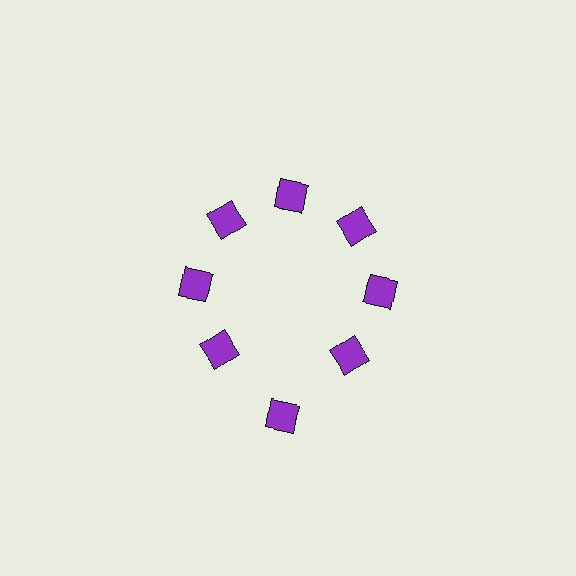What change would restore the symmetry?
The symmetry would be restored by moving it inward, back onto the ring so that all 8 diamonds sit at equal angles and equal distance from the center.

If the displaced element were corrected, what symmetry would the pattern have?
It would have 8-fold rotational symmetry — the pattern would map onto itself every 45 degrees.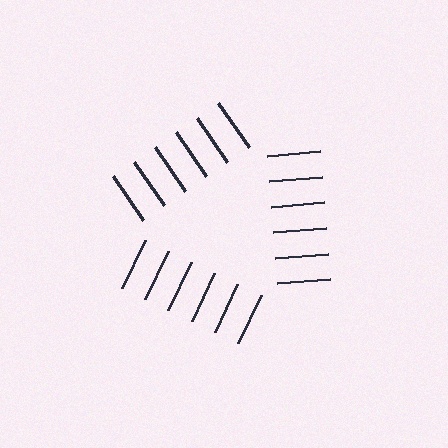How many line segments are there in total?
18 — 6 along each of the 3 edges.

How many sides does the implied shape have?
3 sides — the line-ends trace a triangle.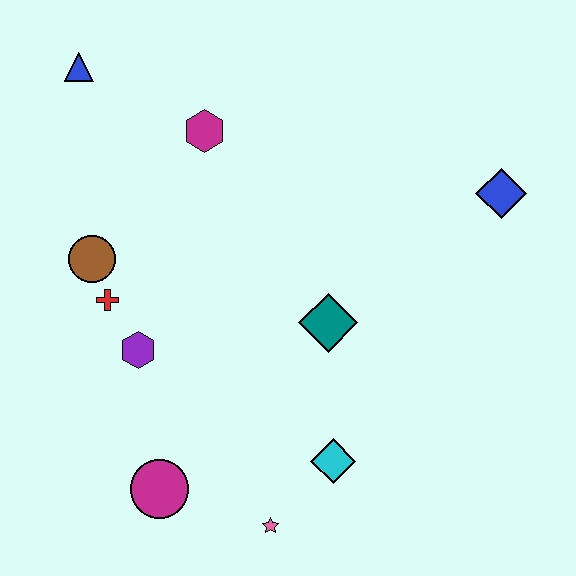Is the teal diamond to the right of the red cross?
Yes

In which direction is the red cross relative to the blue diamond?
The red cross is to the left of the blue diamond.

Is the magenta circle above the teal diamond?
No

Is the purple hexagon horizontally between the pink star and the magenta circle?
No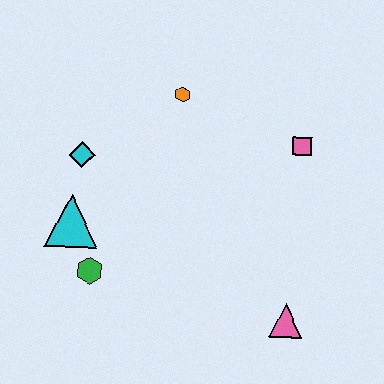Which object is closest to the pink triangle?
The pink square is closest to the pink triangle.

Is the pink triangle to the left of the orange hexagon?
No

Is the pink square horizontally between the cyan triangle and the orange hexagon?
No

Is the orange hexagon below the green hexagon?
No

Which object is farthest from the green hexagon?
The pink square is farthest from the green hexagon.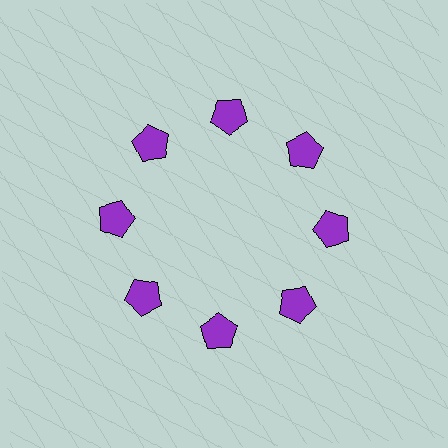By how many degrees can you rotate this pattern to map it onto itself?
The pattern maps onto itself every 45 degrees of rotation.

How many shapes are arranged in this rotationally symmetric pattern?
There are 8 shapes, arranged in 8 groups of 1.